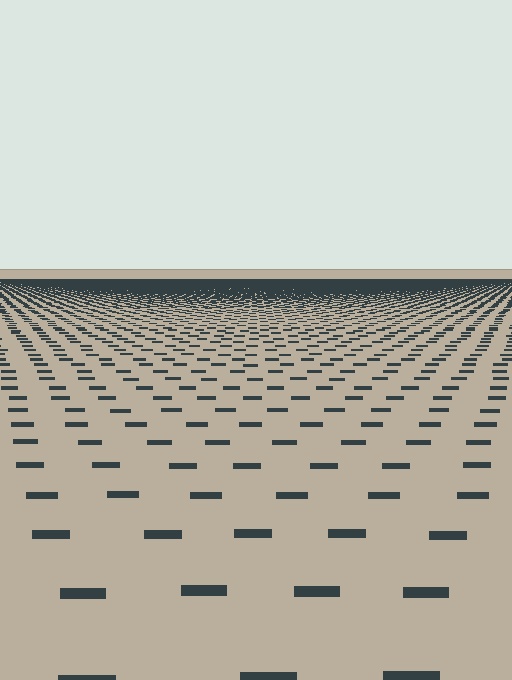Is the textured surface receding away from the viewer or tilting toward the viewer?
The surface is receding away from the viewer. Texture elements get smaller and denser toward the top.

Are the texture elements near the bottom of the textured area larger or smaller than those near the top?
Larger. Near the bottom, elements are closer to the viewer and appear at a bigger on-screen size.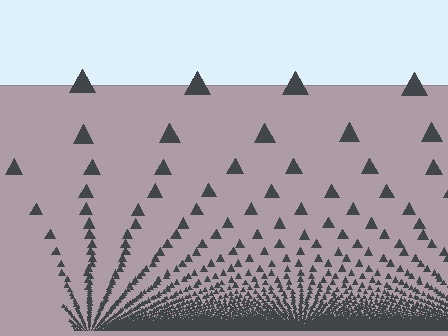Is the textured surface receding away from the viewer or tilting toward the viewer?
The surface appears to tilt toward the viewer. Texture elements get larger and sparser toward the top.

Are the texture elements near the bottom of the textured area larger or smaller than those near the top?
Smaller. The gradient is inverted — elements near the bottom are smaller and denser.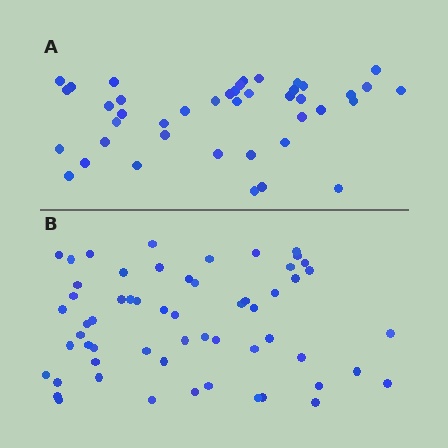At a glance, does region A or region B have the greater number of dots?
Region B (the bottom region) has more dots.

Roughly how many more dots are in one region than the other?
Region B has approximately 15 more dots than region A.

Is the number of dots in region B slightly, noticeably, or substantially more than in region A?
Region B has noticeably more, but not dramatically so. The ratio is roughly 1.4 to 1.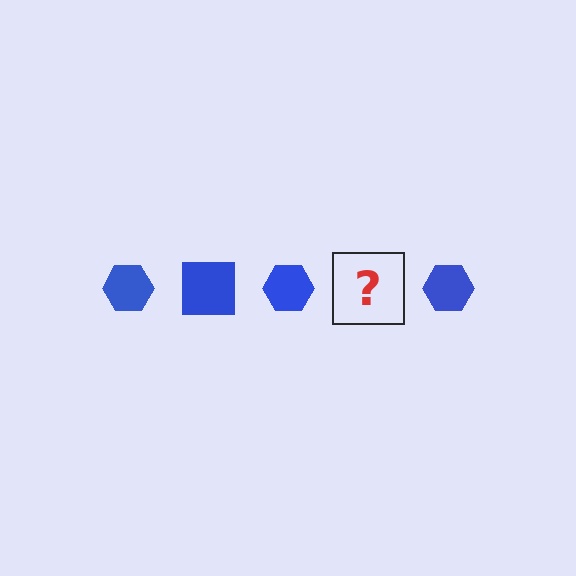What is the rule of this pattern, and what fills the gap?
The rule is that the pattern cycles through hexagon, square shapes in blue. The gap should be filled with a blue square.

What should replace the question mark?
The question mark should be replaced with a blue square.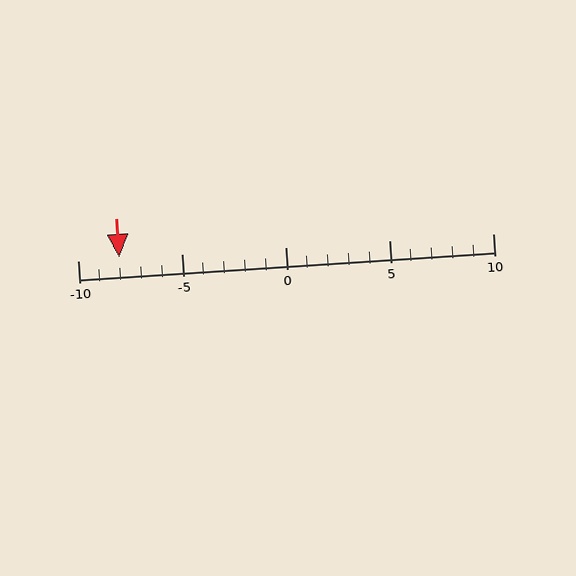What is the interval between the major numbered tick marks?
The major tick marks are spaced 5 units apart.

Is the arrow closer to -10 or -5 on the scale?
The arrow is closer to -10.